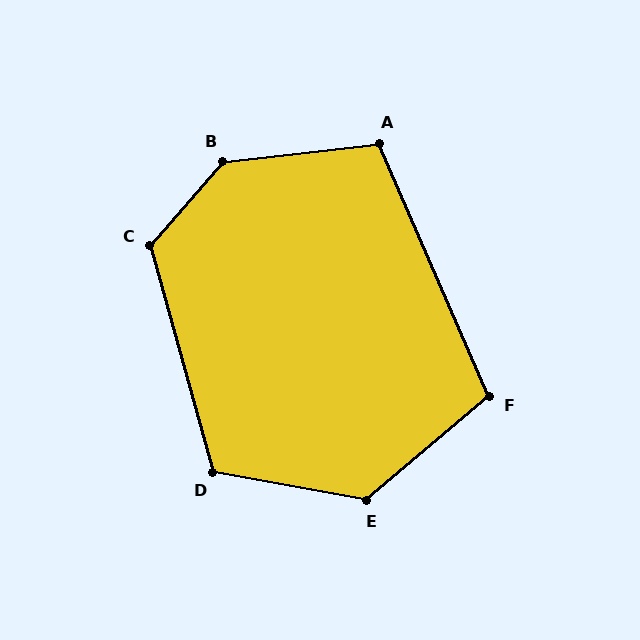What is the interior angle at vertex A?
Approximately 107 degrees (obtuse).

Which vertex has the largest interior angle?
B, at approximately 137 degrees.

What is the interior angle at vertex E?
Approximately 130 degrees (obtuse).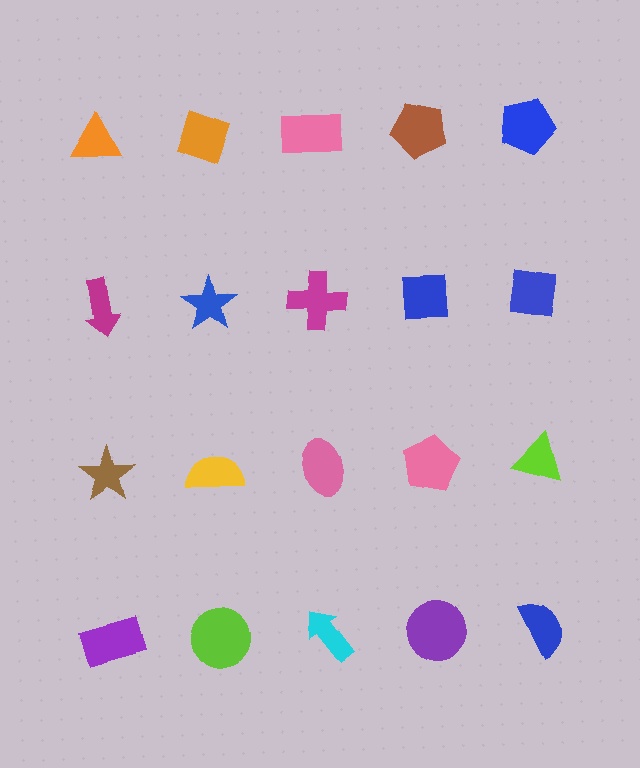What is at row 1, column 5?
A blue pentagon.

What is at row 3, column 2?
A yellow semicircle.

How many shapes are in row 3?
5 shapes.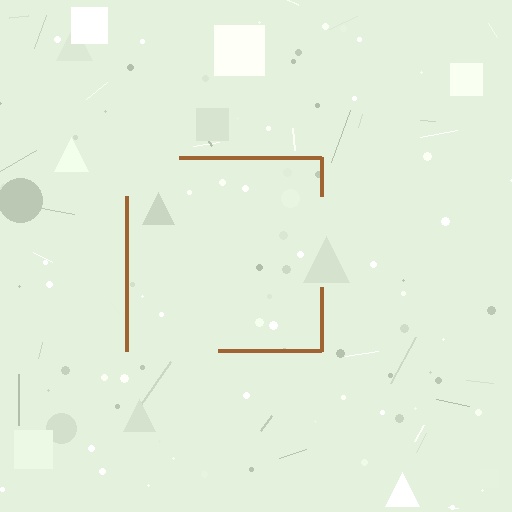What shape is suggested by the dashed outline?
The dashed outline suggests a square.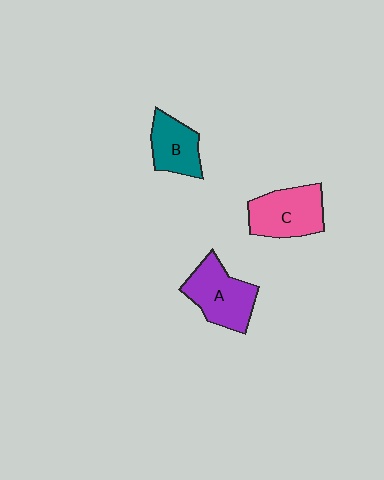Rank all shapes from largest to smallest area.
From largest to smallest: A (purple), C (pink), B (teal).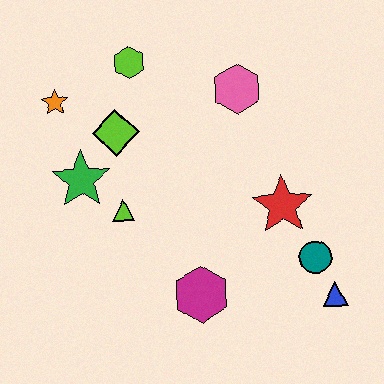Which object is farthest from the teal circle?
The orange star is farthest from the teal circle.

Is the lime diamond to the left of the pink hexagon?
Yes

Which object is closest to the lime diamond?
The green star is closest to the lime diamond.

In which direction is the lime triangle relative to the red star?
The lime triangle is to the left of the red star.